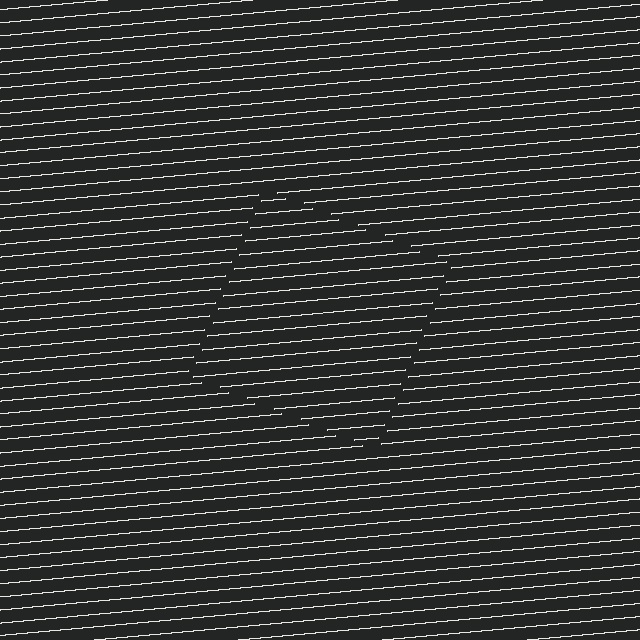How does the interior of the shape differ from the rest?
The interior of the shape contains the same grating, shifted by half a period — the contour is defined by the phase discontinuity where line-ends from the inner and outer gratings abut.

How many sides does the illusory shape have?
4 sides — the line-ends trace a square.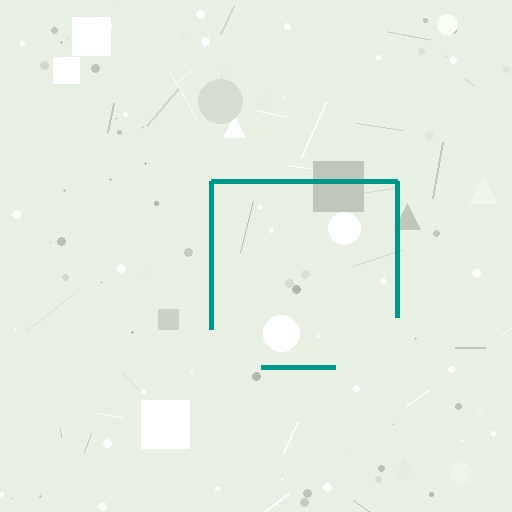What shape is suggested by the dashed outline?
The dashed outline suggests a square.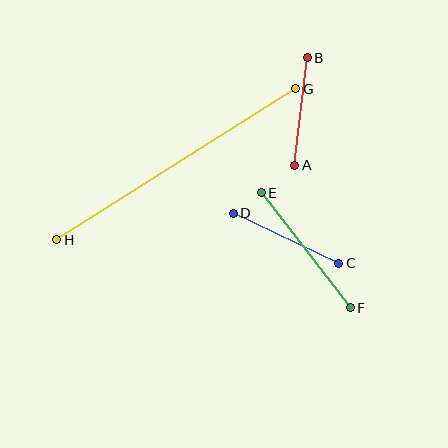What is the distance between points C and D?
The distance is approximately 117 pixels.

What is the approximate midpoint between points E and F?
The midpoint is at approximately (306, 250) pixels.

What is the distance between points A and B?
The distance is approximately 108 pixels.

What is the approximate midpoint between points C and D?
The midpoint is at approximately (286, 238) pixels.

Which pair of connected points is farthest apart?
Points G and H are farthest apart.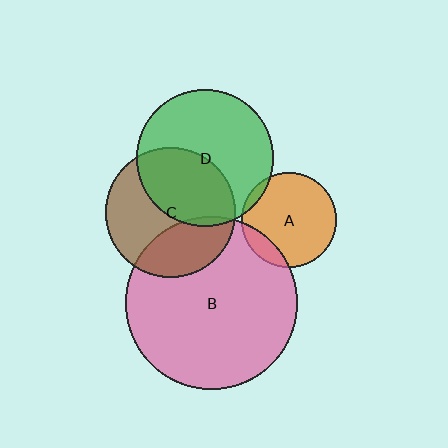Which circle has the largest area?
Circle B (pink).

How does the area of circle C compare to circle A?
Approximately 1.8 times.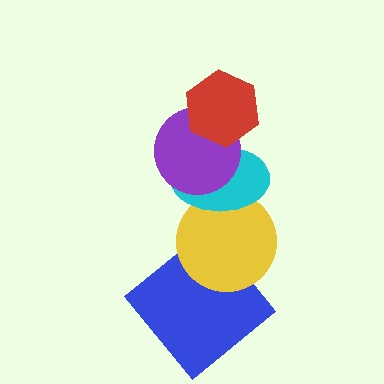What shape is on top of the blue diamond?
The yellow circle is on top of the blue diamond.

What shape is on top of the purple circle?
The red hexagon is on top of the purple circle.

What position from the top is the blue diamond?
The blue diamond is 5th from the top.